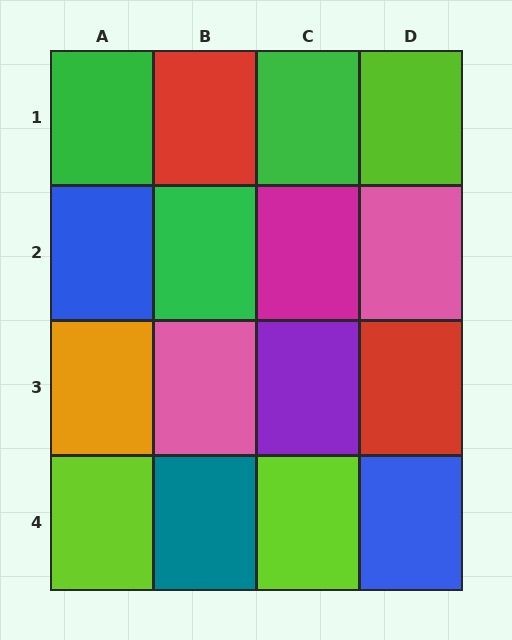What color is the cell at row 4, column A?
Lime.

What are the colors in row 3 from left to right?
Orange, pink, purple, red.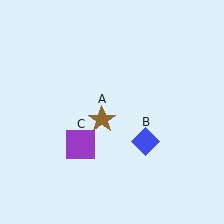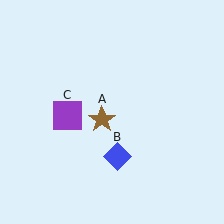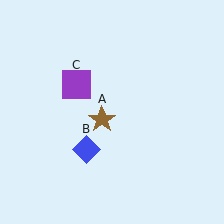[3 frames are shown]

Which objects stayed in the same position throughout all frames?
Brown star (object A) remained stationary.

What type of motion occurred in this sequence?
The blue diamond (object B), purple square (object C) rotated clockwise around the center of the scene.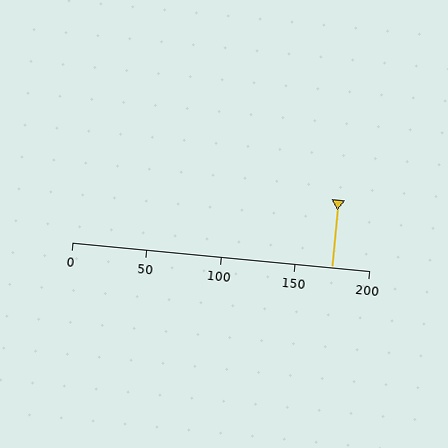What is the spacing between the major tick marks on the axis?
The major ticks are spaced 50 apart.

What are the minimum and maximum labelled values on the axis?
The axis runs from 0 to 200.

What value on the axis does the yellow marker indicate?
The marker indicates approximately 175.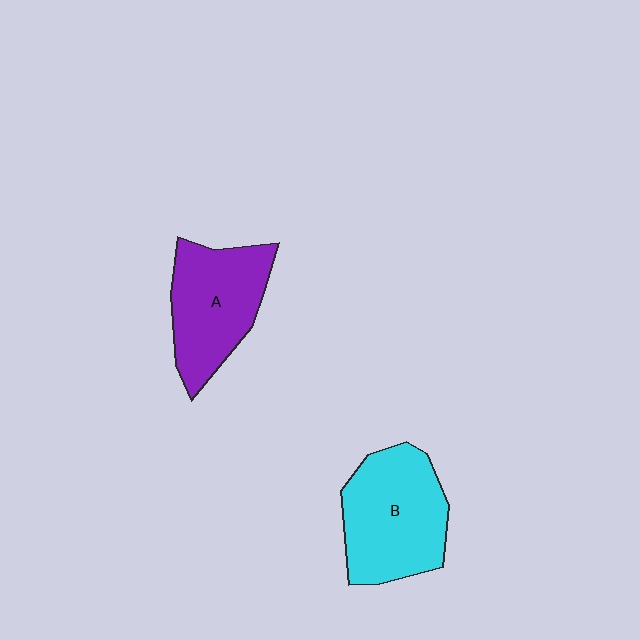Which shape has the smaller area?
Shape A (purple).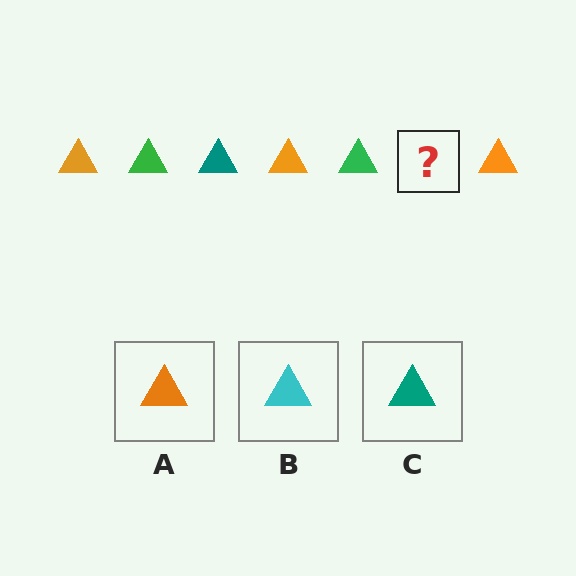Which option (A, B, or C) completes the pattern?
C.